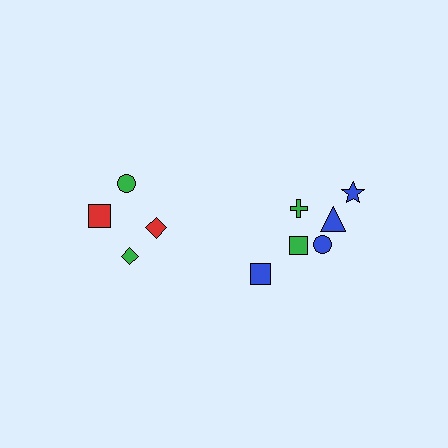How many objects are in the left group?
There are 4 objects.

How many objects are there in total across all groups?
There are 10 objects.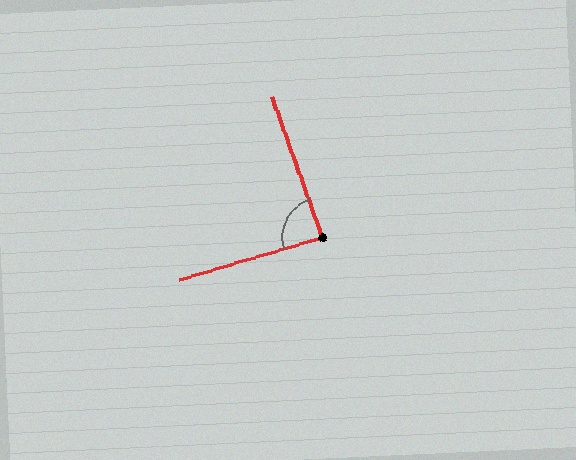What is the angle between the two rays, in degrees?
Approximately 87 degrees.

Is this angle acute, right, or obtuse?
It is approximately a right angle.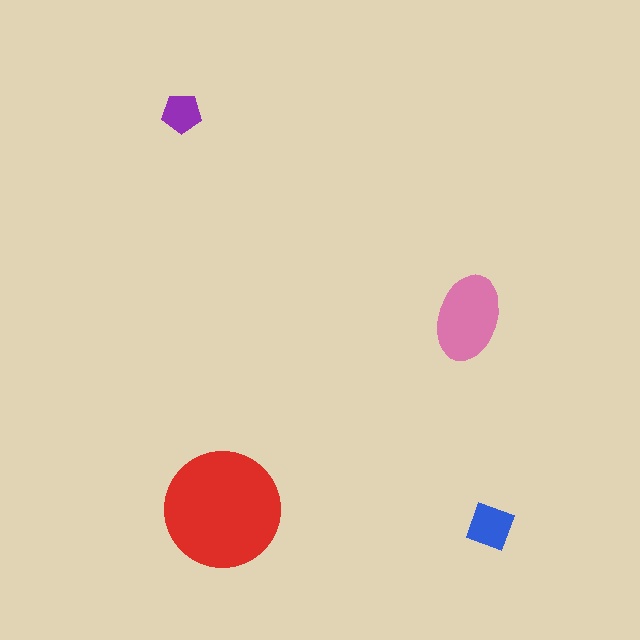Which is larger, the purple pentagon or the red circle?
The red circle.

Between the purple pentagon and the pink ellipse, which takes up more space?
The pink ellipse.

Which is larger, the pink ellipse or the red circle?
The red circle.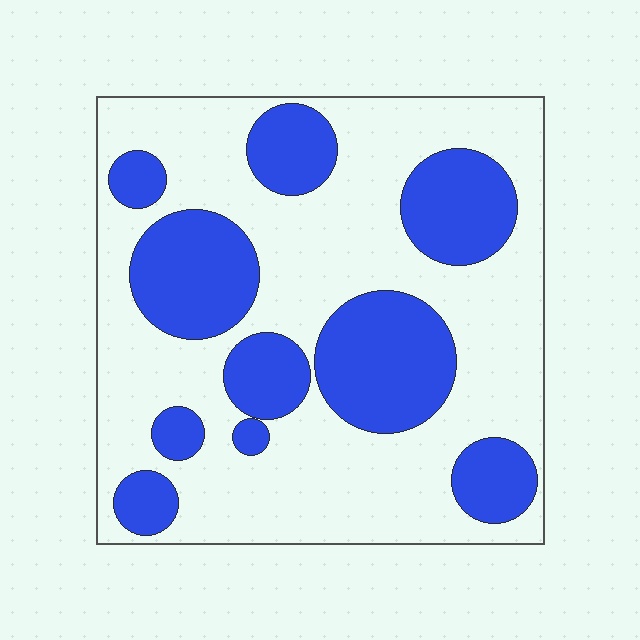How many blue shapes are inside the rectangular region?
10.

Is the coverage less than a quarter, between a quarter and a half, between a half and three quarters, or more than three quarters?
Between a quarter and a half.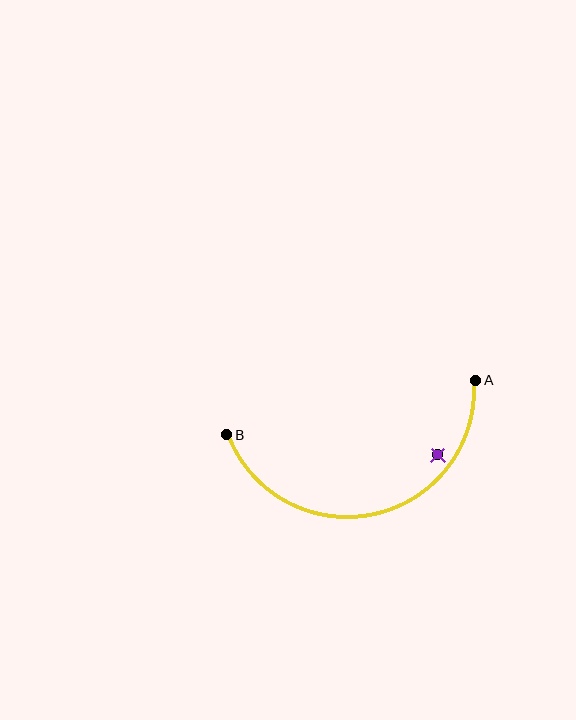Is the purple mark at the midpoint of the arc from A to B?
No — the purple mark does not lie on the arc at all. It sits slightly inside the curve.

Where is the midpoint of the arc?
The arc midpoint is the point on the curve farthest from the straight line joining A and B. It sits below that line.